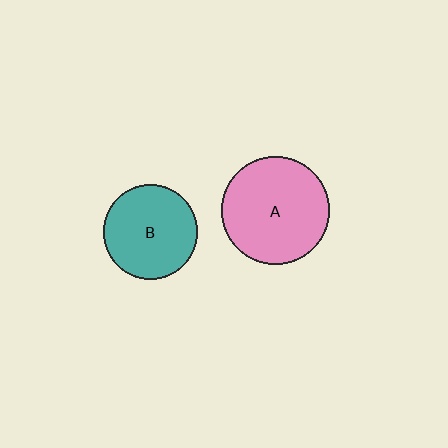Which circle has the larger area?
Circle A (pink).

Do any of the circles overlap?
No, none of the circles overlap.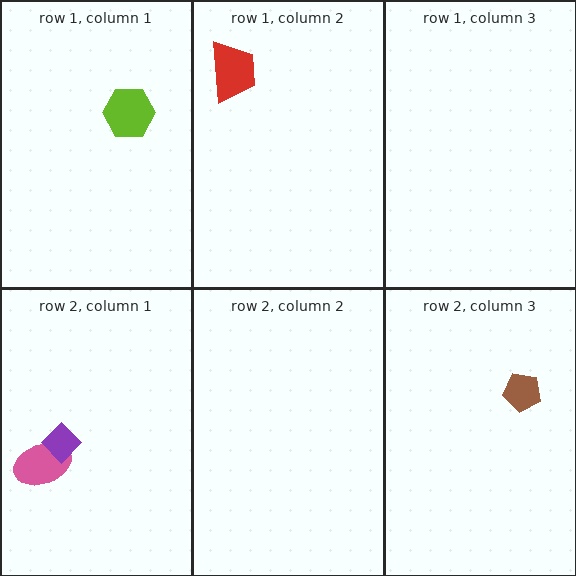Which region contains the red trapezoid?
The row 1, column 2 region.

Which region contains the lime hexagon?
The row 1, column 1 region.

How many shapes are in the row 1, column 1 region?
1.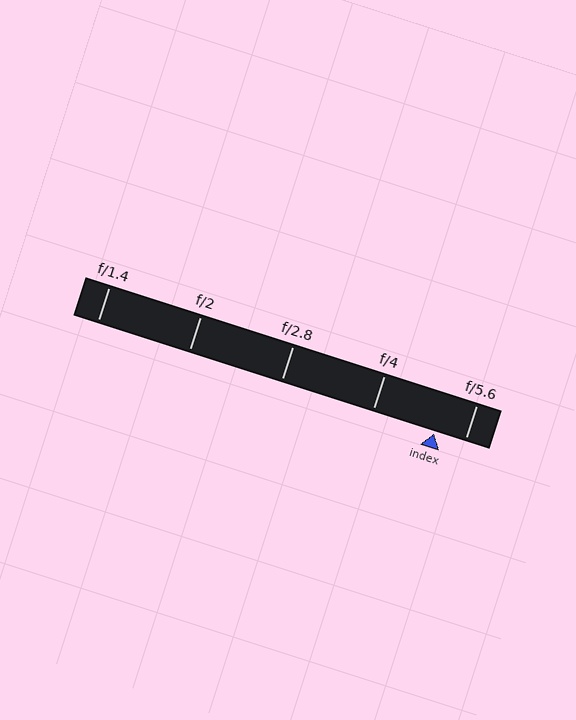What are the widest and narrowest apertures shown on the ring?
The widest aperture shown is f/1.4 and the narrowest is f/5.6.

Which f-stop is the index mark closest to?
The index mark is closest to f/5.6.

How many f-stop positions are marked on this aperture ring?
There are 5 f-stop positions marked.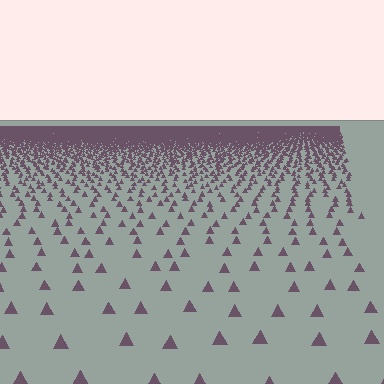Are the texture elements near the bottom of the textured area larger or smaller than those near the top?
Larger. Near the bottom, elements are closer to the viewer and appear at a bigger on-screen size.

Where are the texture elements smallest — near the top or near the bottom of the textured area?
Near the top.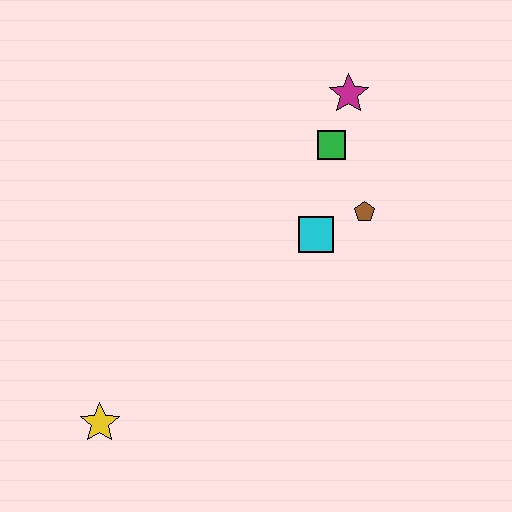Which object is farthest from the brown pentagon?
The yellow star is farthest from the brown pentagon.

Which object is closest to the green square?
The magenta star is closest to the green square.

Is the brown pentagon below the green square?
Yes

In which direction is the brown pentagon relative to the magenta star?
The brown pentagon is below the magenta star.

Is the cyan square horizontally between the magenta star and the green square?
No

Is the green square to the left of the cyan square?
No